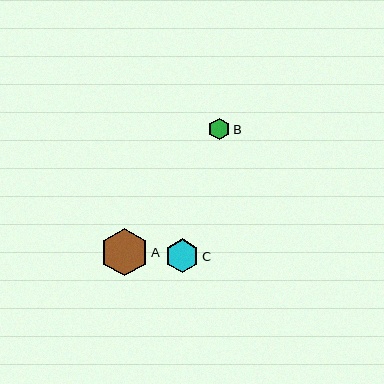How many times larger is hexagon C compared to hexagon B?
Hexagon C is approximately 1.6 times the size of hexagon B.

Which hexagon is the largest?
Hexagon A is the largest with a size of approximately 48 pixels.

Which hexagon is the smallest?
Hexagon B is the smallest with a size of approximately 21 pixels.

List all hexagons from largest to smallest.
From largest to smallest: A, C, B.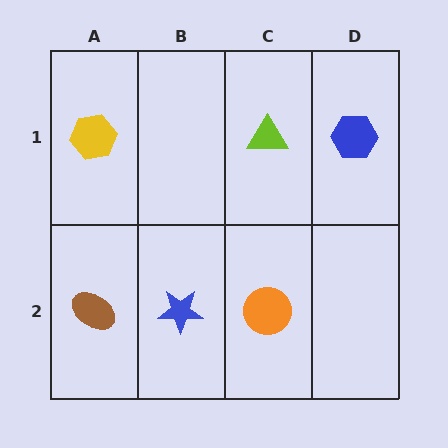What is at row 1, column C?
A lime triangle.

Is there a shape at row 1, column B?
No, that cell is empty.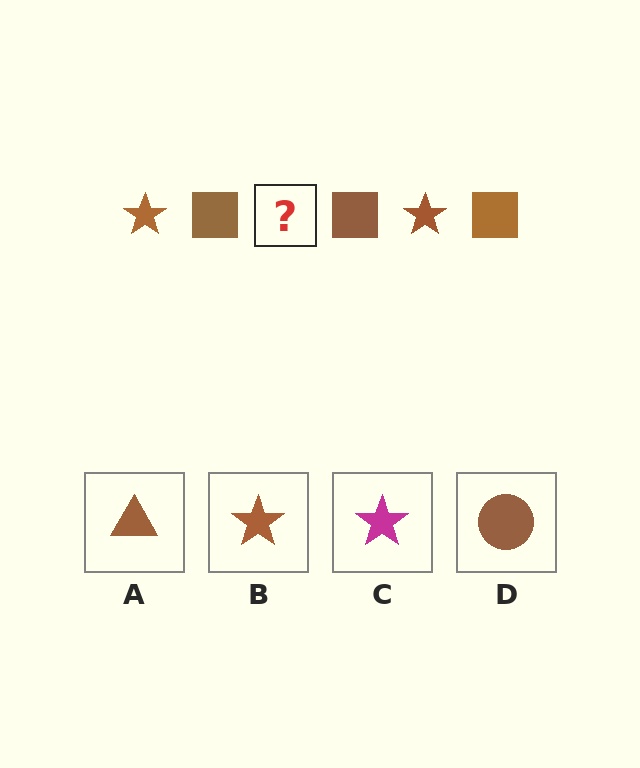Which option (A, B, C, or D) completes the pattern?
B.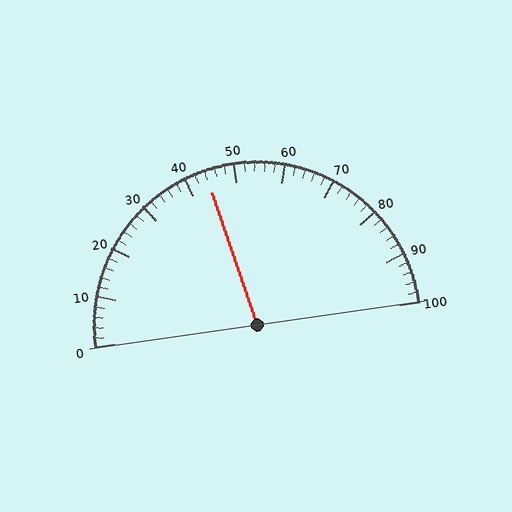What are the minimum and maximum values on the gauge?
The gauge ranges from 0 to 100.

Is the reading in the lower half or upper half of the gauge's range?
The reading is in the lower half of the range (0 to 100).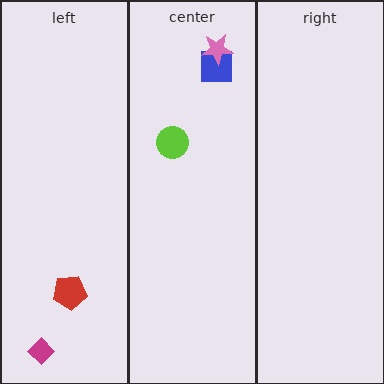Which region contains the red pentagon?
The left region.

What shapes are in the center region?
The blue square, the pink star, the lime circle.